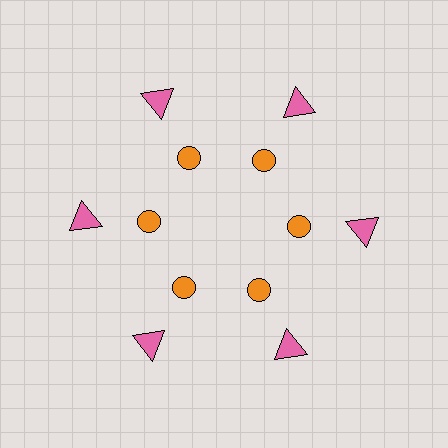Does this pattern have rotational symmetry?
Yes, this pattern has 6-fold rotational symmetry. It looks the same after rotating 60 degrees around the center.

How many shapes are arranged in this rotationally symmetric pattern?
There are 12 shapes, arranged in 6 groups of 2.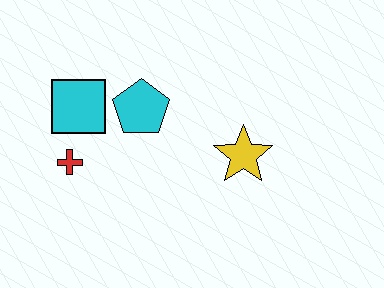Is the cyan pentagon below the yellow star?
No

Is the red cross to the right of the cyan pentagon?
No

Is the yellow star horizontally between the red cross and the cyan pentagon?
No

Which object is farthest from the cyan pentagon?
The yellow star is farthest from the cyan pentagon.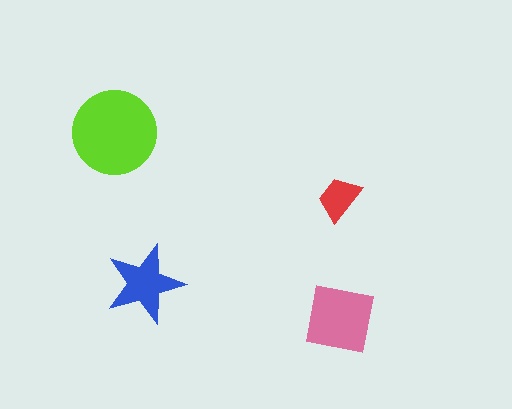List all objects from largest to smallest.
The lime circle, the pink square, the blue star, the red trapezoid.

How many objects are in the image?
There are 4 objects in the image.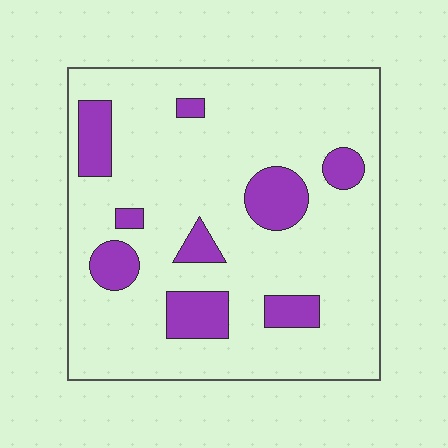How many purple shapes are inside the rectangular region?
9.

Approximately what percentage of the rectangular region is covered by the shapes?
Approximately 15%.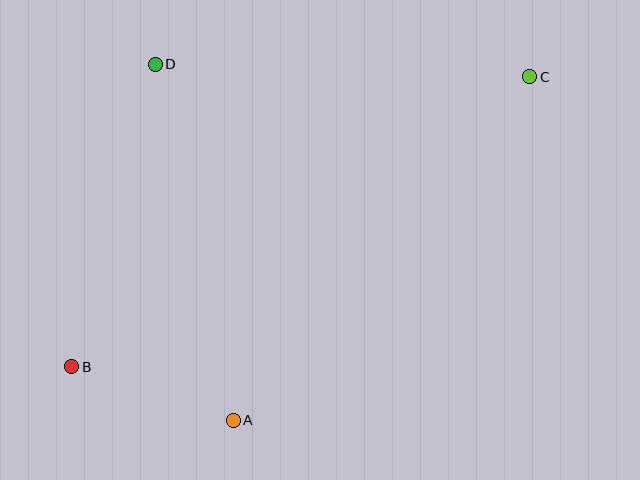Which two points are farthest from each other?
Points B and C are farthest from each other.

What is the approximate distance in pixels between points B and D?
The distance between B and D is approximately 314 pixels.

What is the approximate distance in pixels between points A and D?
The distance between A and D is approximately 364 pixels.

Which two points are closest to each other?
Points A and B are closest to each other.